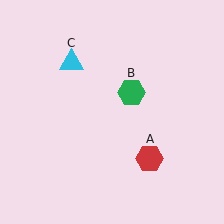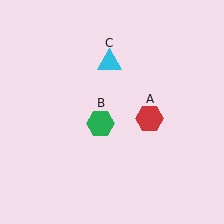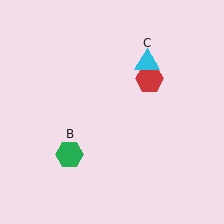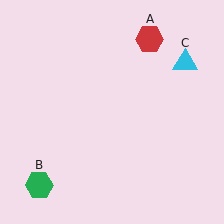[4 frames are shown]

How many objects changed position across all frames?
3 objects changed position: red hexagon (object A), green hexagon (object B), cyan triangle (object C).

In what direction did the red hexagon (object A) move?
The red hexagon (object A) moved up.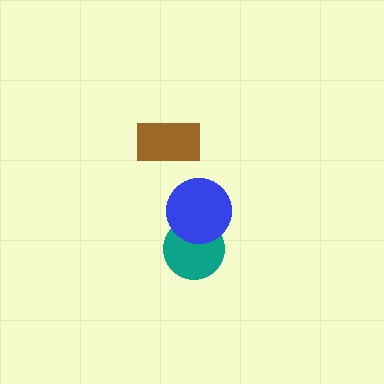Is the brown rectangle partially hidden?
No, no other shape covers it.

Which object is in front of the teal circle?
The blue circle is in front of the teal circle.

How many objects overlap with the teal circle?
1 object overlaps with the teal circle.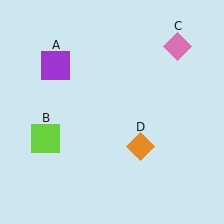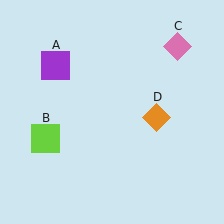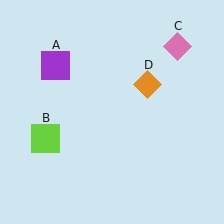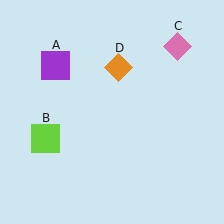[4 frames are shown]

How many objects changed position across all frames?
1 object changed position: orange diamond (object D).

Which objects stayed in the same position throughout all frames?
Purple square (object A) and lime square (object B) and pink diamond (object C) remained stationary.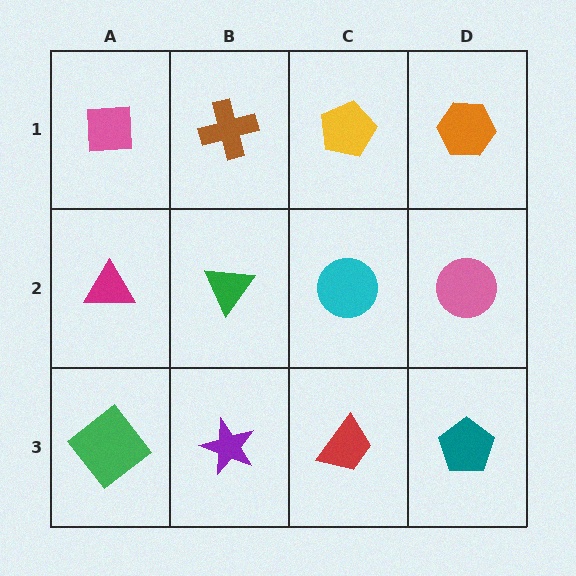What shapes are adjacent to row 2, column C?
A yellow pentagon (row 1, column C), a red trapezoid (row 3, column C), a green triangle (row 2, column B), a pink circle (row 2, column D).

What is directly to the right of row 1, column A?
A brown cross.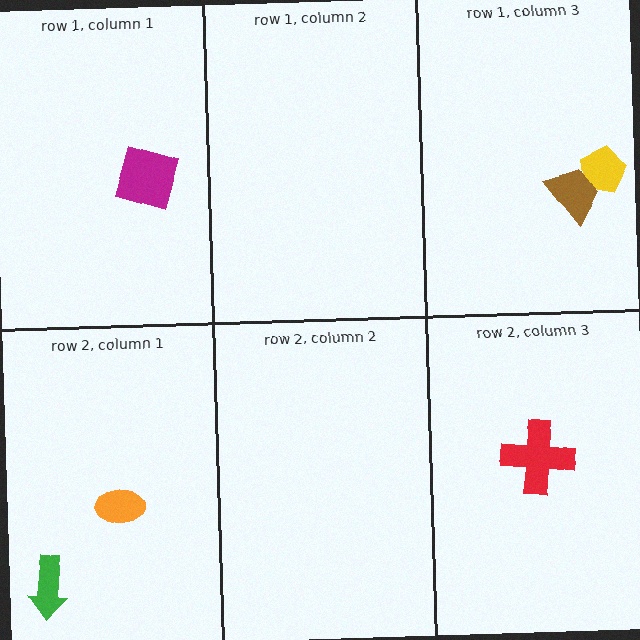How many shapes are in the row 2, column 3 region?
1.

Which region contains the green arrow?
The row 2, column 1 region.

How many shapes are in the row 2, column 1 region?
2.